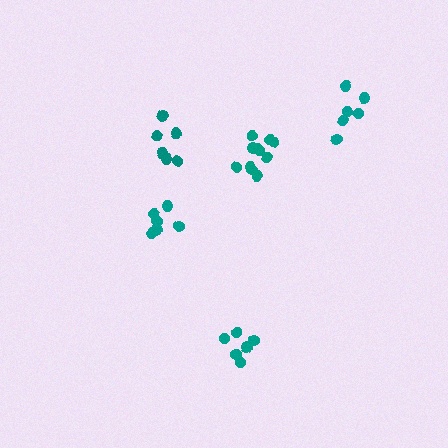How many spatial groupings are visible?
There are 5 spatial groupings.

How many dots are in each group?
Group 1: 6 dots, Group 2: 6 dots, Group 3: 12 dots, Group 4: 7 dots, Group 5: 6 dots (37 total).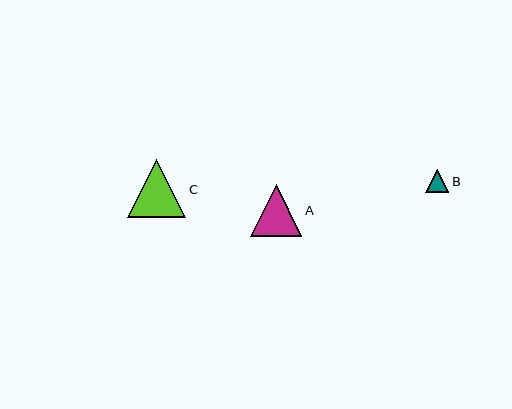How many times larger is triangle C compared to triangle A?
Triangle C is approximately 1.1 times the size of triangle A.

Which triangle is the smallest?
Triangle B is the smallest with a size of approximately 23 pixels.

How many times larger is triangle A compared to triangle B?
Triangle A is approximately 2.2 times the size of triangle B.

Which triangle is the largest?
Triangle C is the largest with a size of approximately 58 pixels.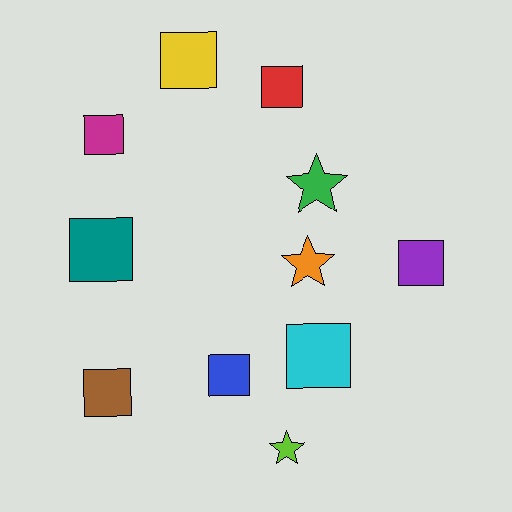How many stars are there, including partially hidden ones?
There are 3 stars.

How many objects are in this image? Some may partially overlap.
There are 11 objects.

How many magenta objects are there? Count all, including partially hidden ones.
There is 1 magenta object.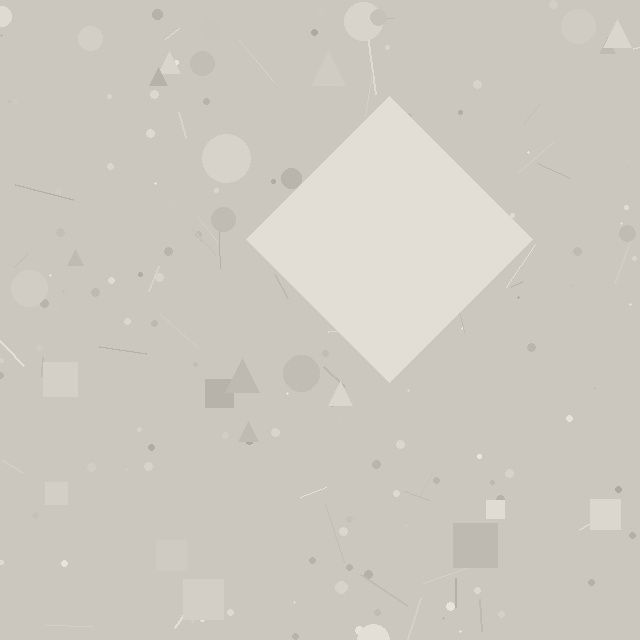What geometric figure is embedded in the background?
A diamond is embedded in the background.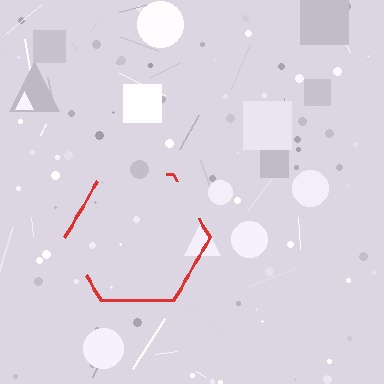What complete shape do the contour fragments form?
The contour fragments form a hexagon.